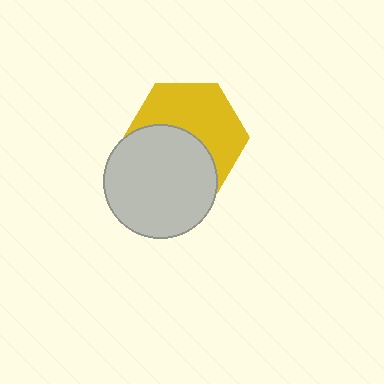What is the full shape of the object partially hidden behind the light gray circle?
The partially hidden object is a yellow hexagon.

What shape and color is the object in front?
The object in front is a light gray circle.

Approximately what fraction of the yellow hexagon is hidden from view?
Roughly 46% of the yellow hexagon is hidden behind the light gray circle.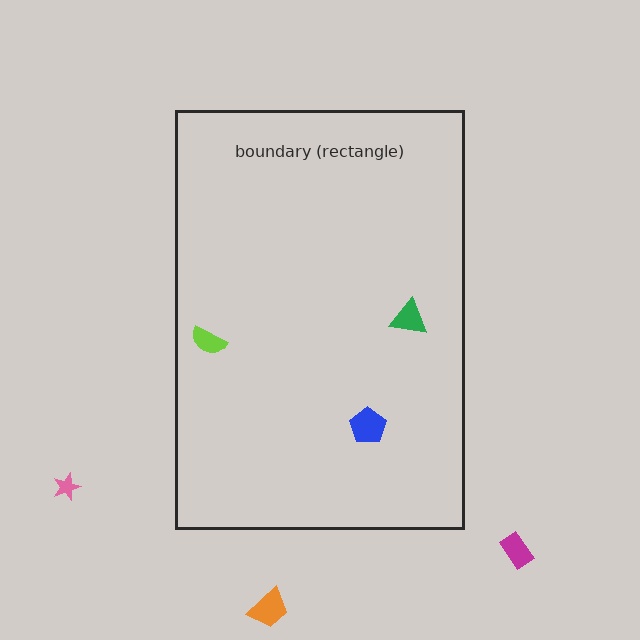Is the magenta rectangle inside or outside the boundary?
Outside.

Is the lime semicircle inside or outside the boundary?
Inside.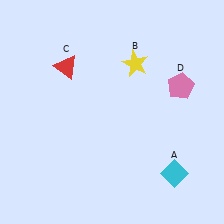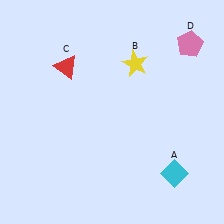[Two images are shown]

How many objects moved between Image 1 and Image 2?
1 object moved between the two images.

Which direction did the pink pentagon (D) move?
The pink pentagon (D) moved up.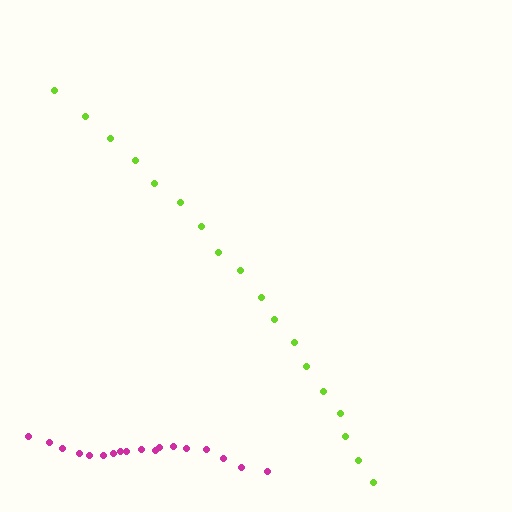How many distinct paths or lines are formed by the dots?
There are 2 distinct paths.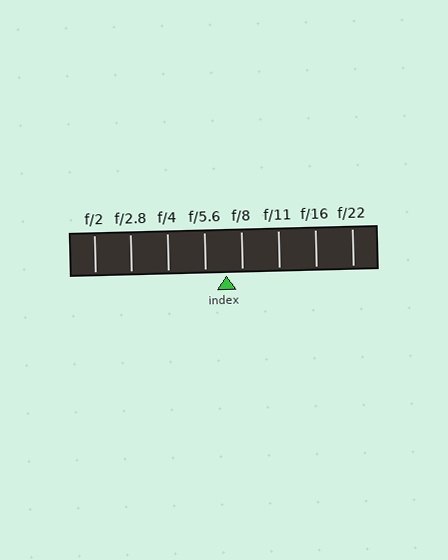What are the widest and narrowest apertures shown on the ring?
The widest aperture shown is f/2 and the narrowest is f/22.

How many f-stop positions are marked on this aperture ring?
There are 8 f-stop positions marked.